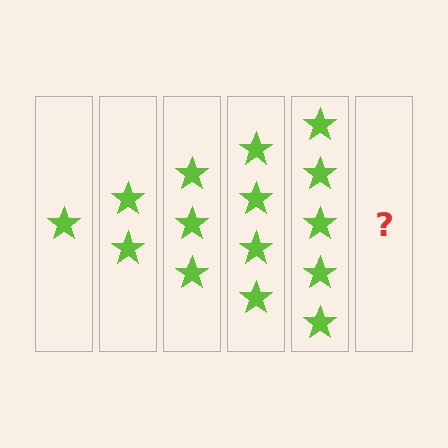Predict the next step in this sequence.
The next step is 6 stars.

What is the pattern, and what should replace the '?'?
The pattern is that each step adds one more star. The '?' should be 6 stars.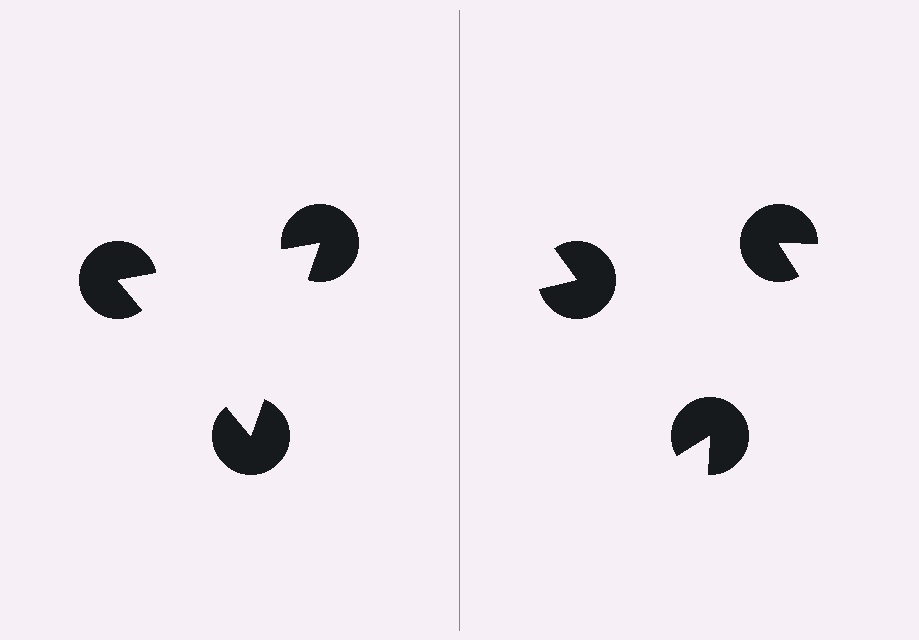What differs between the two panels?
The pac-man discs are positioned identically on both sides; only the wedge orientations differ. On the left they align to a triangle; on the right they are misaligned.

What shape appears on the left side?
An illusory triangle.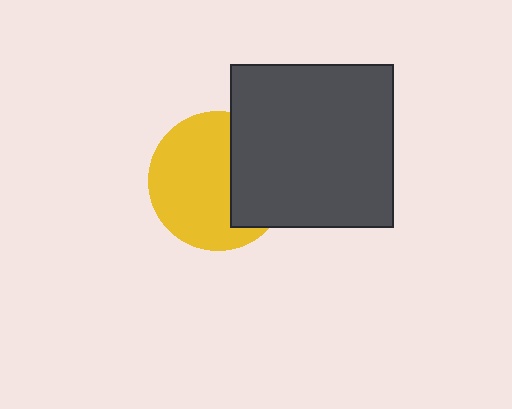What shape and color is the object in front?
The object in front is a dark gray square.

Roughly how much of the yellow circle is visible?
About half of it is visible (roughly 64%).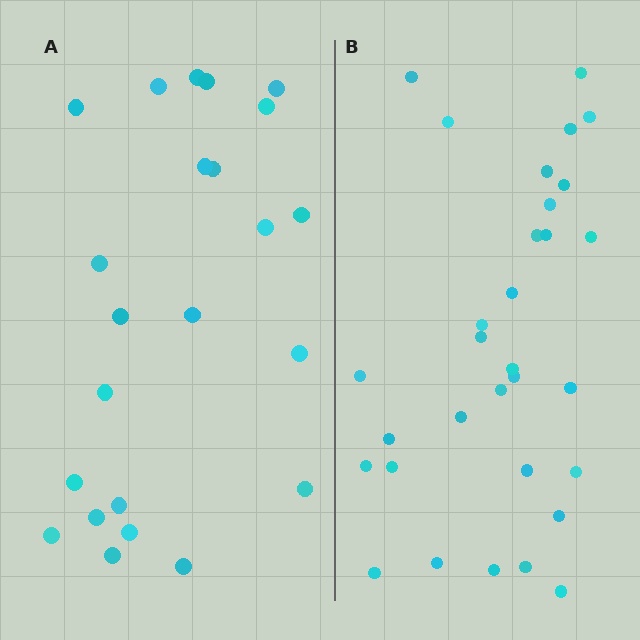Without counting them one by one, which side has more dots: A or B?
Region B (the right region) has more dots.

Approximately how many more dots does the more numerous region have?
Region B has roughly 8 or so more dots than region A.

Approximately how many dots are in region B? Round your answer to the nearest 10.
About 30 dots. (The exact count is 31, which rounds to 30.)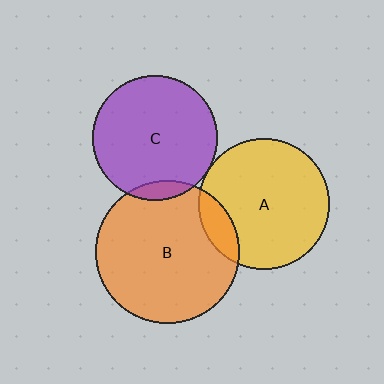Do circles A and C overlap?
Yes.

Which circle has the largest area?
Circle B (orange).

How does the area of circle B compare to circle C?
Approximately 1.3 times.